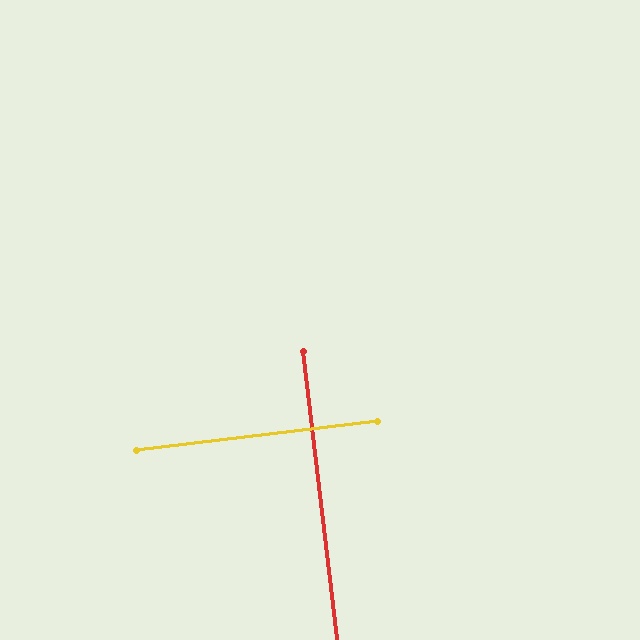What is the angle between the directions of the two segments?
Approximately 90 degrees.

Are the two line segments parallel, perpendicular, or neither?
Perpendicular — they meet at approximately 90°.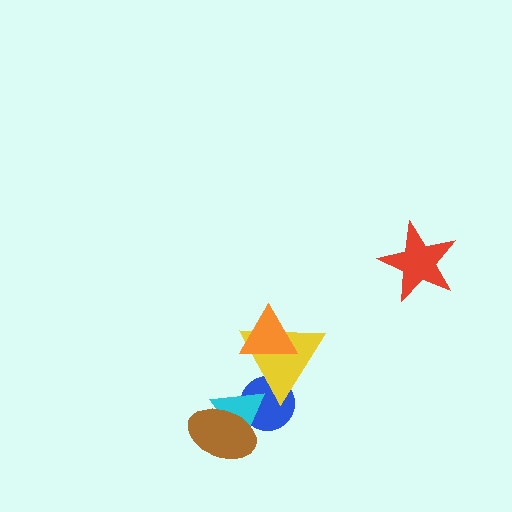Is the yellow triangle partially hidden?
Yes, it is partially covered by another shape.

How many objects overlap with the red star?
0 objects overlap with the red star.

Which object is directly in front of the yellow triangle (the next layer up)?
The cyan triangle is directly in front of the yellow triangle.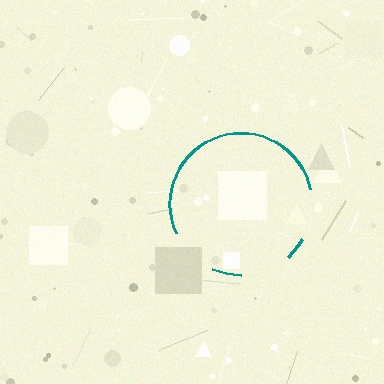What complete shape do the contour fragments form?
The contour fragments form a circle.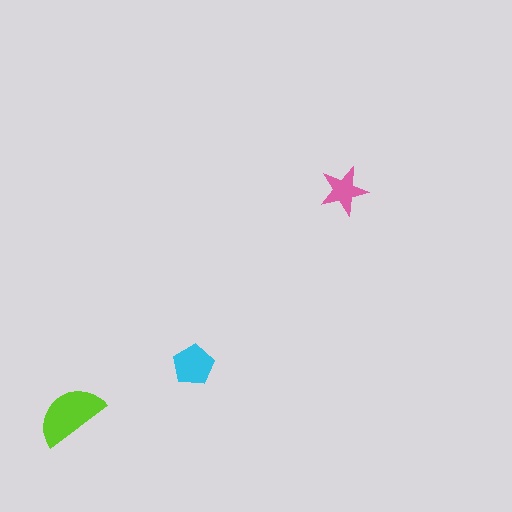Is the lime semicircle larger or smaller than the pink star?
Larger.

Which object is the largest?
The lime semicircle.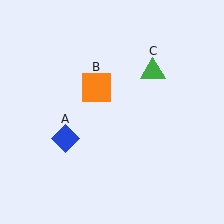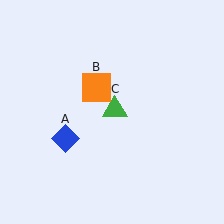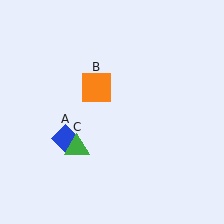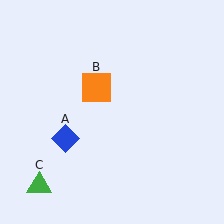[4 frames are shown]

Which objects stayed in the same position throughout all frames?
Blue diamond (object A) and orange square (object B) remained stationary.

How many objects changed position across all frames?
1 object changed position: green triangle (object C).